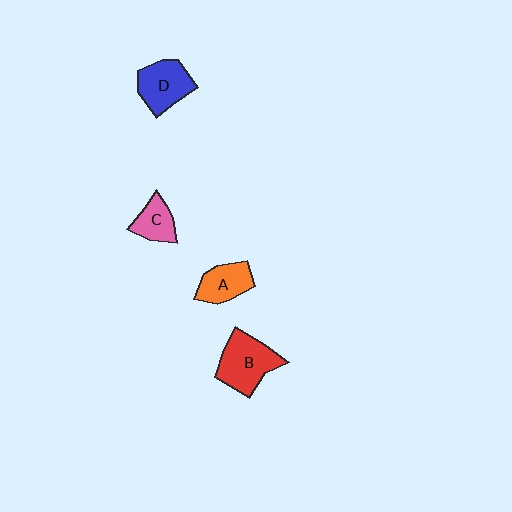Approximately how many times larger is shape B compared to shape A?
Approximately 1.5 times.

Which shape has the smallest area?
Shape C (pink).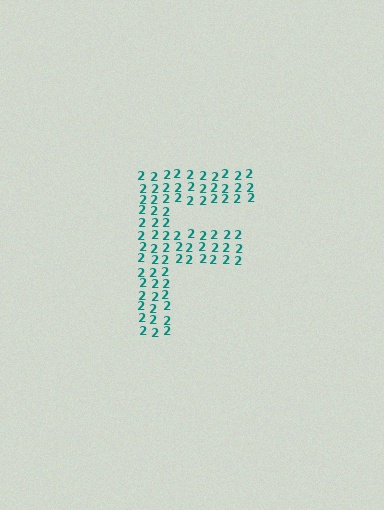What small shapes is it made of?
It is made of small digit 2's.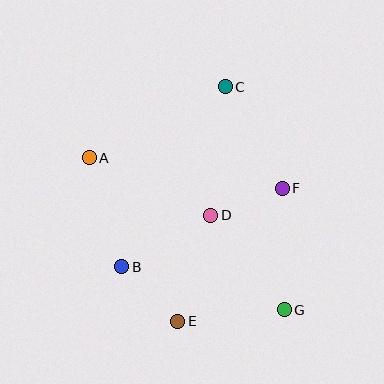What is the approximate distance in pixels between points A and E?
The distance between A and E is approximately 186 pixels.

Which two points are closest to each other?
Points D and F are closest to each other.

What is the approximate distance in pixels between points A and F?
The distance between A and F is approximately 196 pixels.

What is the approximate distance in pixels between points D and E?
The distance between D and E is approximately 111 pixels.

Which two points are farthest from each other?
Points A and G are farthest from each other.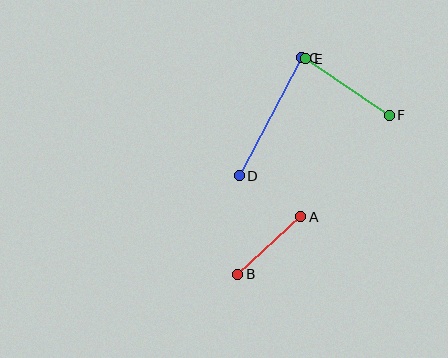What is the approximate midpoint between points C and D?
The midpoint is at approximately (270, 117) pixels.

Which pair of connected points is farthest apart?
Points C and D are farthest apart.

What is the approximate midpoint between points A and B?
The midpoint is at approximately (269, 246) pixels.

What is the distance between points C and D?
The distance is approximately 133 pixels.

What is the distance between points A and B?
The distance is approximately 86 pixels.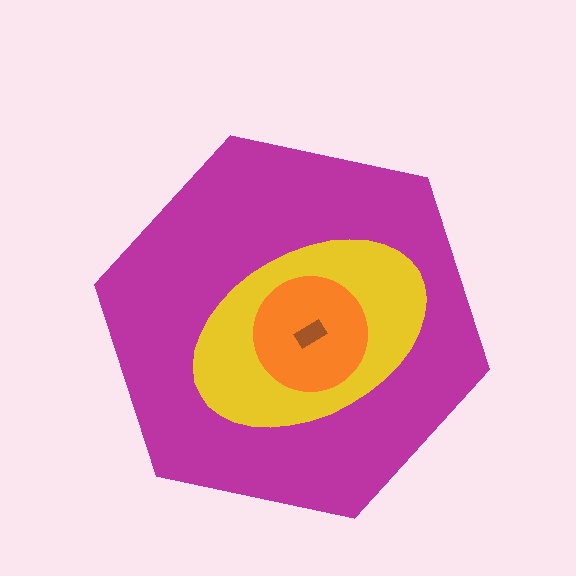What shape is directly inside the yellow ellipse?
The orange circle.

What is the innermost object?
The brown rectangle.